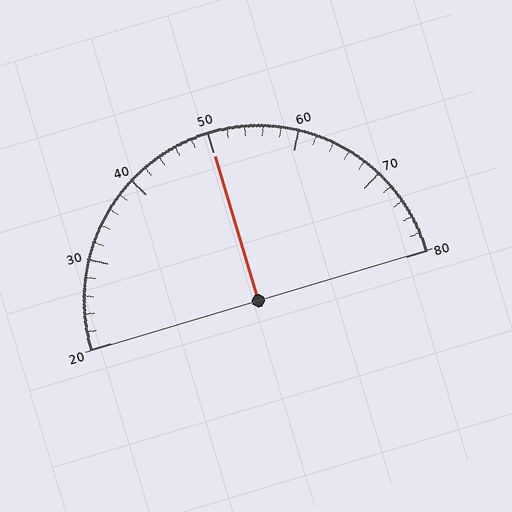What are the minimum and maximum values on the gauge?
The gauge ranges from 20 to 80.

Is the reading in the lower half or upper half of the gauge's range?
The reading is in the upper half of the range (20 to 80).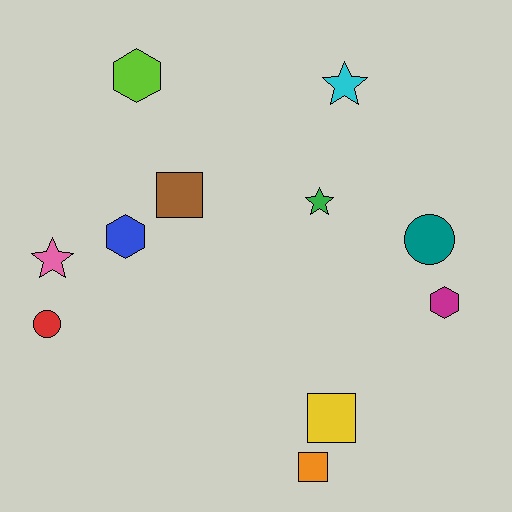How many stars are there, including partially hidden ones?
There are 3 stars.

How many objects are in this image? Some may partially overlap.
There are 11 objects.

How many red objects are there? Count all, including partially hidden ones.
There is 1 red object.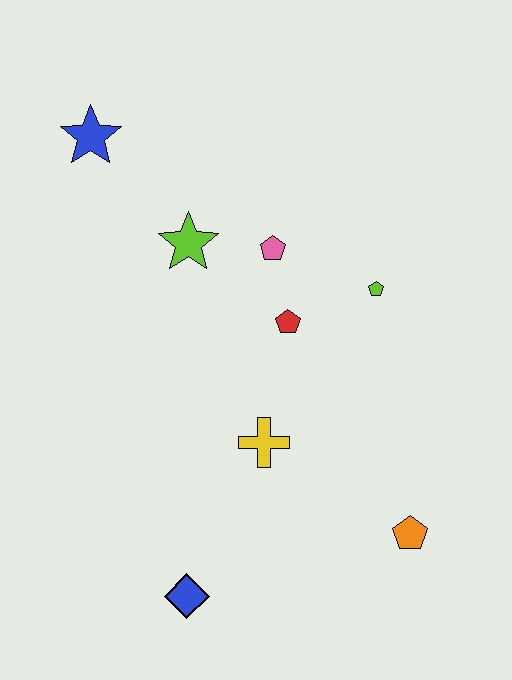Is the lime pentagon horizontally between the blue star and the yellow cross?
No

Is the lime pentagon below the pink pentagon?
Yes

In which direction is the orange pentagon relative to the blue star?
The orange pentagon is below the blue star.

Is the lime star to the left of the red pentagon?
Yes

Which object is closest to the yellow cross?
The red pentagon is closest to the yellow cross.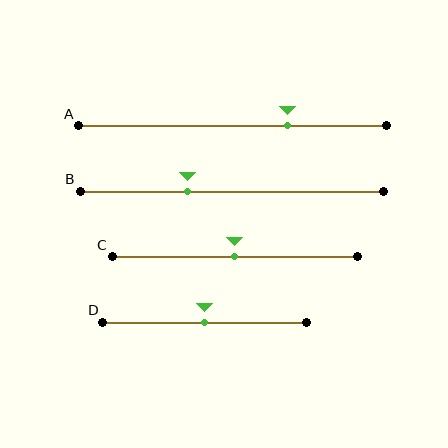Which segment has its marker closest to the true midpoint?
Segment C has its marker closest to the true midpoint.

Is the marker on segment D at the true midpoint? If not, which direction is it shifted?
Yes, the marker on segment D is at the true midpoint.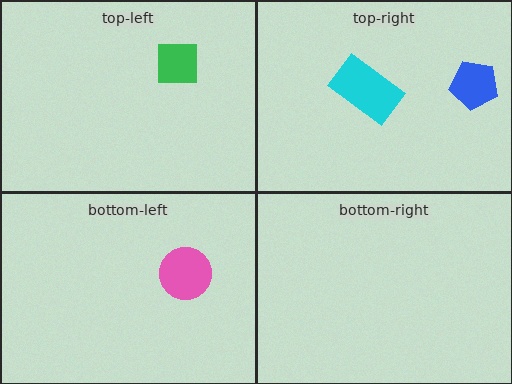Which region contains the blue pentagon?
The top-right region.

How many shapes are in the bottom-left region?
1.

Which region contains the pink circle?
The bottom-left region.